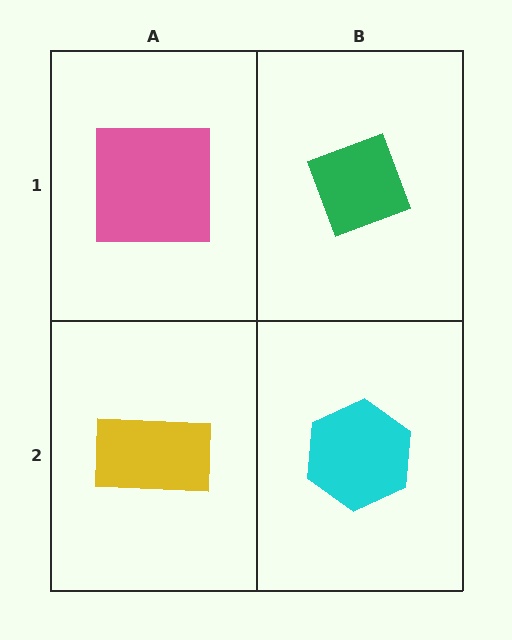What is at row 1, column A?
A pink square.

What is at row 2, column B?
A cyan hexagon.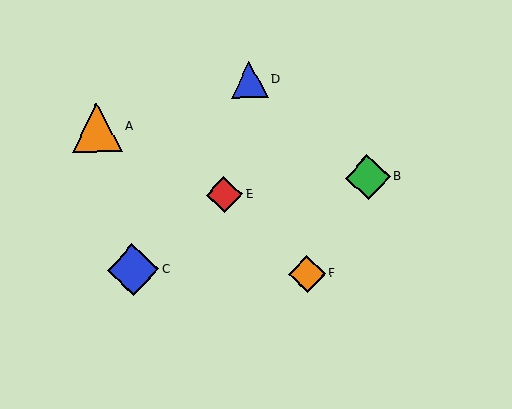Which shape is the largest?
The blue diamond (labeled C) is the largest.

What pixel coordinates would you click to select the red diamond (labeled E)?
Click at (225, 195) to select the red diamond E.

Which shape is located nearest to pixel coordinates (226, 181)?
The red diamond (labeled E) at (225, 195) is nearest to that location.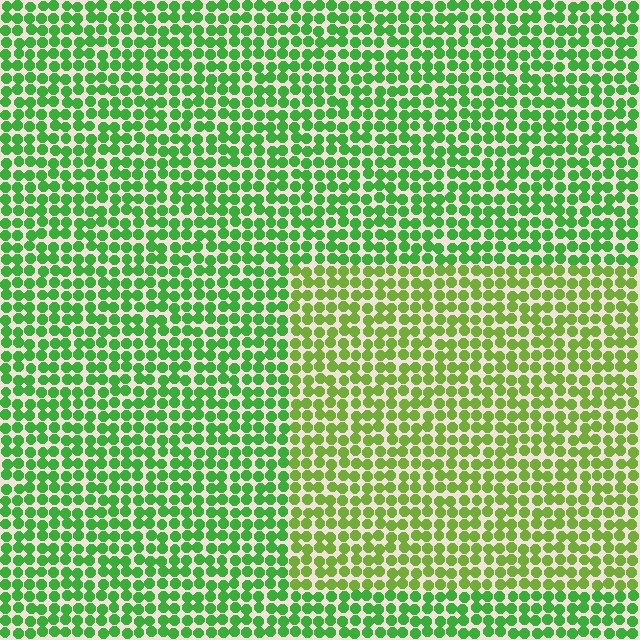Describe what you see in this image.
The image is filled with small green elements in a uniform arrangement. A rectangle-shaped region is visible where the elements are tinted to a slightly different hue, forming a subtle color boundary.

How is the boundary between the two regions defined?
The boundary is defined purely by a slight shift in hue (about 30 degrees). Spacing, size, and orientation are identical on both sides.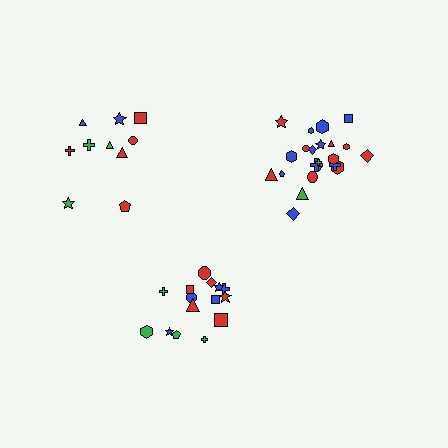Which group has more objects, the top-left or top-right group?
The top-right group.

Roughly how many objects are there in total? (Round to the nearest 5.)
Roughly 45 objects in total.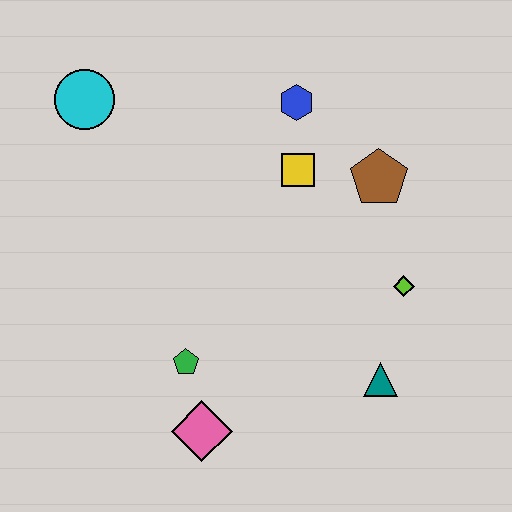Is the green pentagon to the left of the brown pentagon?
Yes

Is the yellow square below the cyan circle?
Yes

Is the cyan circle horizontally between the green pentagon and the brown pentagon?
No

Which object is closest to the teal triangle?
The lime diamond is closest to the teal triangle.